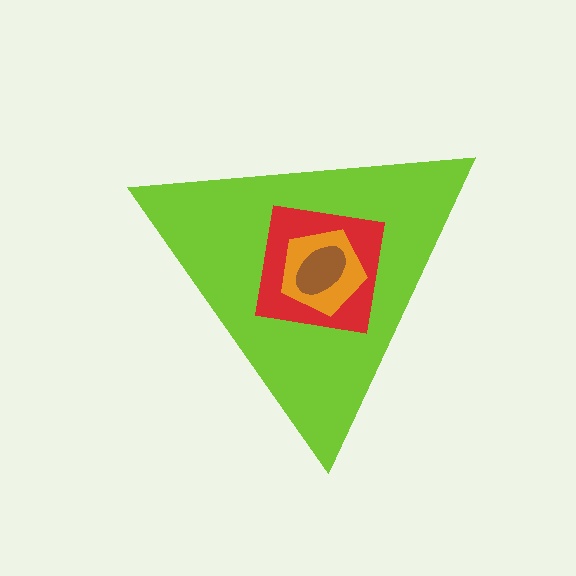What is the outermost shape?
The lime triangle.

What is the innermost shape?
The brown ellipse.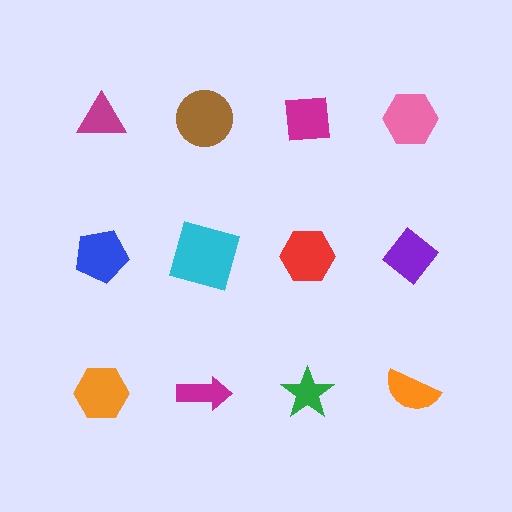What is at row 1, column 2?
A brown circle.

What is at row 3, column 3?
A green star.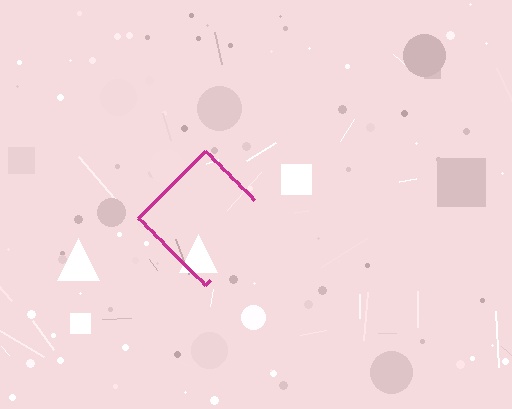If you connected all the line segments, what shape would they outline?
They would outline a diamond.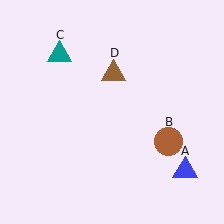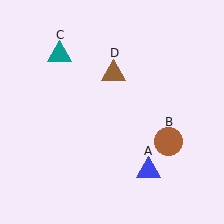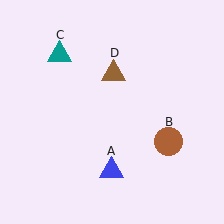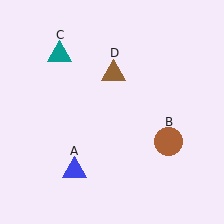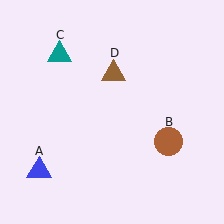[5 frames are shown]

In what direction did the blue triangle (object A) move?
The blue triangle (object A) moved left.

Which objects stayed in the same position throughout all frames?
Brown circle (object B) and teal triangle (object C) and brown triangle (object D) remained stationary.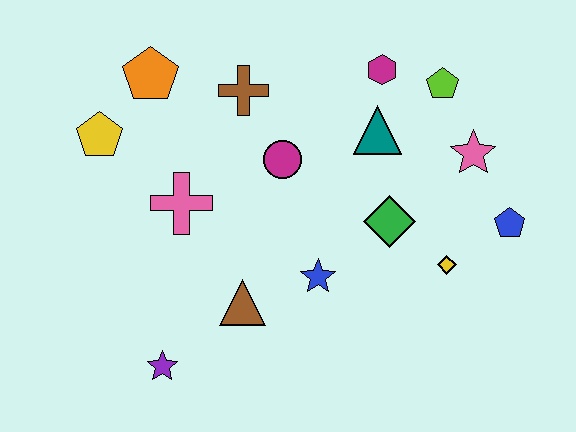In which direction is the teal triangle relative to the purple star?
The teal triangle is above the purple star.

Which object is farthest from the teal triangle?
The purple star is farthest from the teal triangle.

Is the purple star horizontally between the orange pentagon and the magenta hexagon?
Yes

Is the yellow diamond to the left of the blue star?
No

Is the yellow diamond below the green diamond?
Yes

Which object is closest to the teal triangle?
The magenta hexagon is closest to the teal triangle.